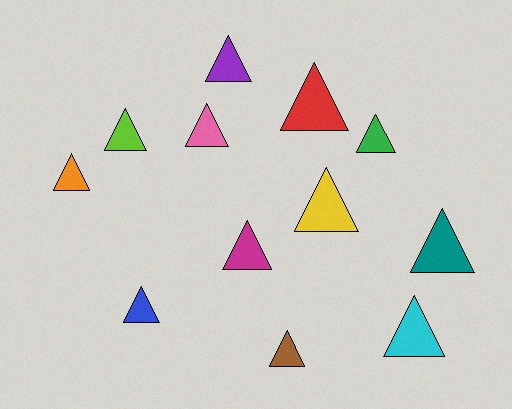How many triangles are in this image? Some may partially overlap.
There are 12 triangles.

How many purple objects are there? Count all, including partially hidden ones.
There is 1 purple object.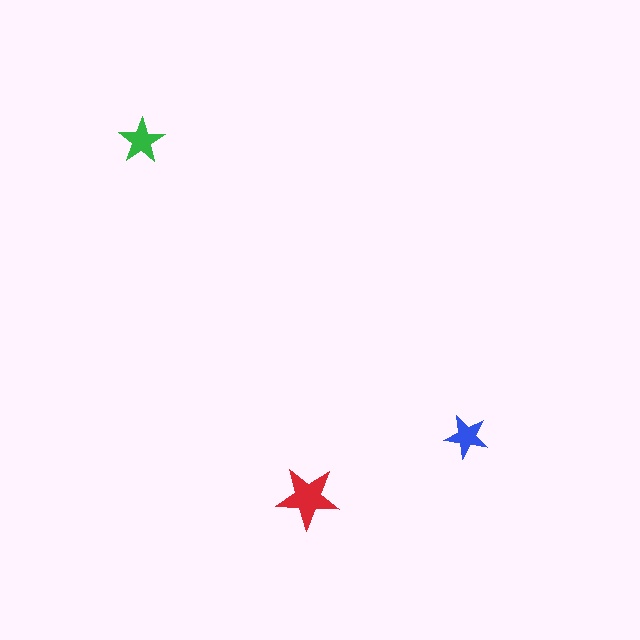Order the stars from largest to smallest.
the red one, the green one, the blue one.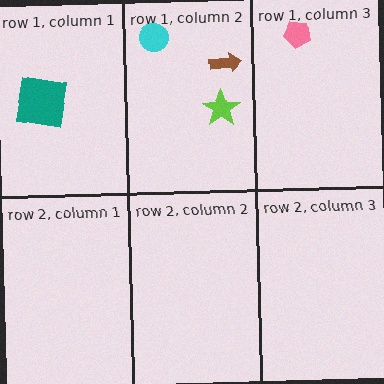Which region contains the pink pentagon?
The row 1, column 3 region.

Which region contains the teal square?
The row 1, column 1 region.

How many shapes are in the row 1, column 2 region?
3.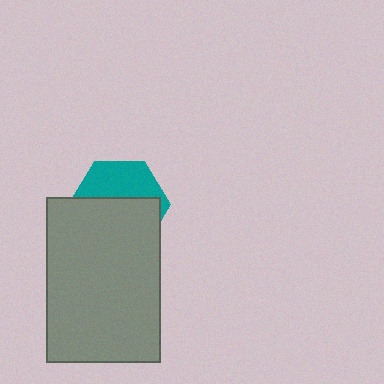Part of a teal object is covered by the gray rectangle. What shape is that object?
It is a hexagon.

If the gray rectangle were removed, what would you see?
You would see the complete teal hexagon.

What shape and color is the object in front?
The object in front is a gray rectangle.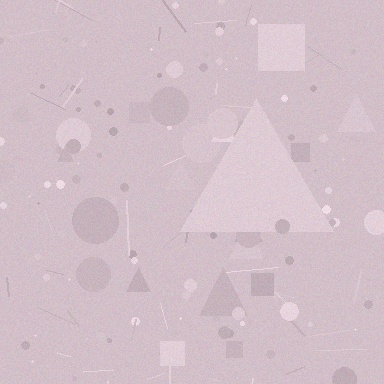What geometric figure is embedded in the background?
A triangle is embedded in the background.